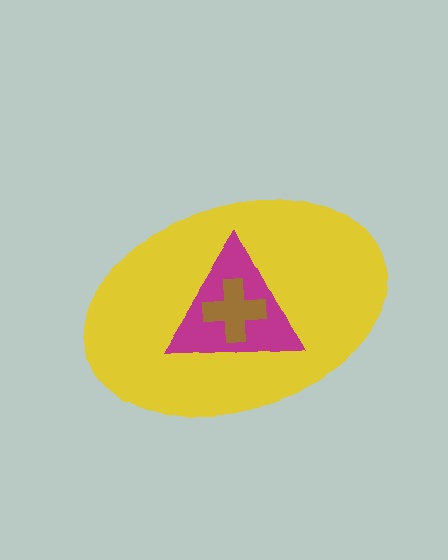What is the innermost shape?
The brown cross.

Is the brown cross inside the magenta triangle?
Yes.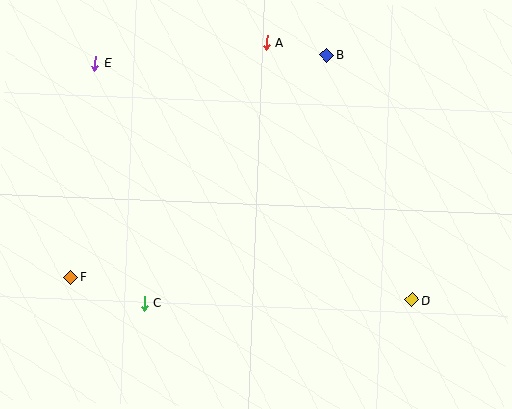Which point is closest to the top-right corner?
Point B is closest to the top-right corner.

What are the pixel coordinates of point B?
Point B is at (327, 55).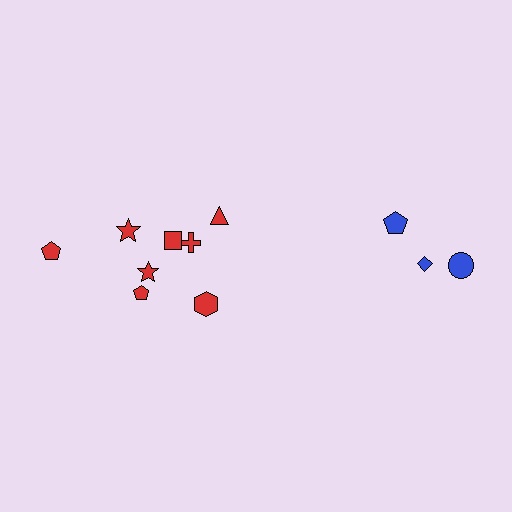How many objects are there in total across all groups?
There are 11 objects.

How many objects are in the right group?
There are 3 objects.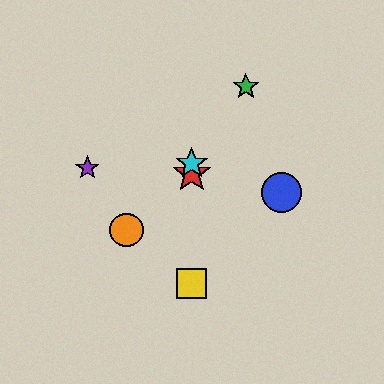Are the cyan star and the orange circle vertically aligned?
No, the cyan star is at x≈192 and the orange circle is at x≈127.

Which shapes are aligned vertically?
The red star, the yellow square, the cyan star are aligned vertically.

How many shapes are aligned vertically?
3 shapes (the red star, the yellow square, the cyan star) are aligned vertically.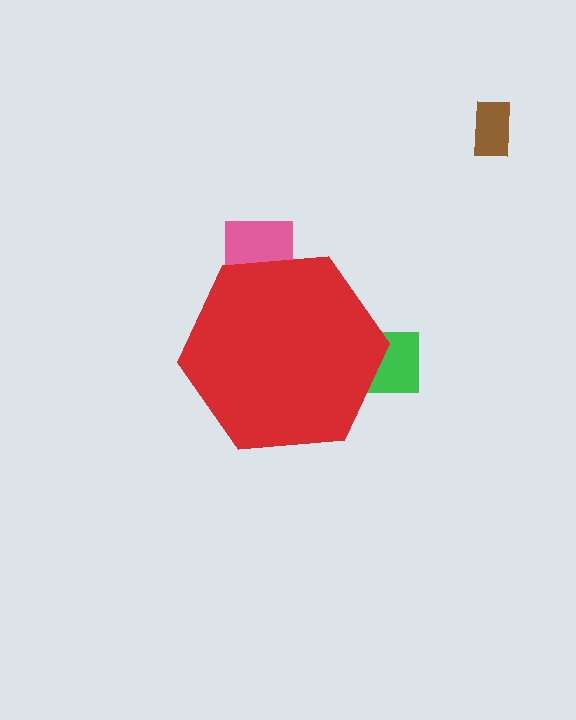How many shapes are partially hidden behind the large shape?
2 shapes are partially hidden.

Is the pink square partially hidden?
Yes, the pink square is partially hidden behind the red hexagon.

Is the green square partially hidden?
Yes, the green square is partially hidden behind the red hexagon.